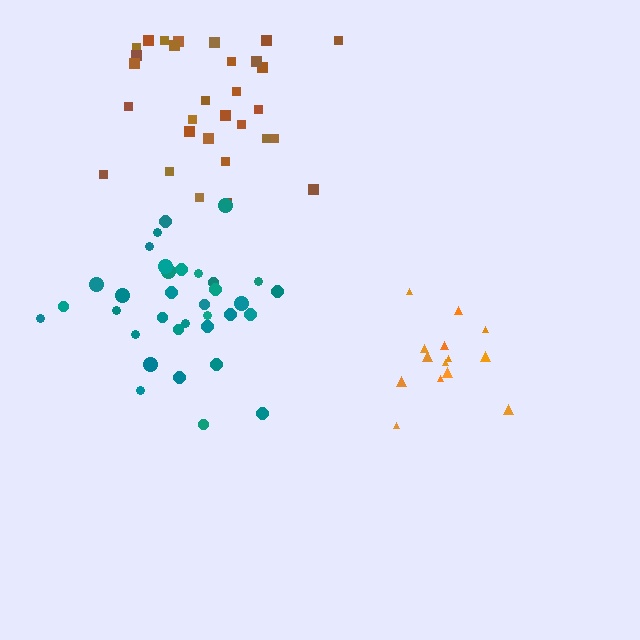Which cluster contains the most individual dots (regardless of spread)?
Teal (35).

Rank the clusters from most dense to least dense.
teal, orange, brown.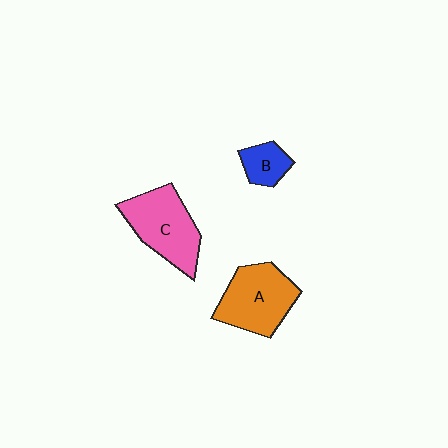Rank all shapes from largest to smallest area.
From largest to smallest: C (pink), A (orange), B (blue).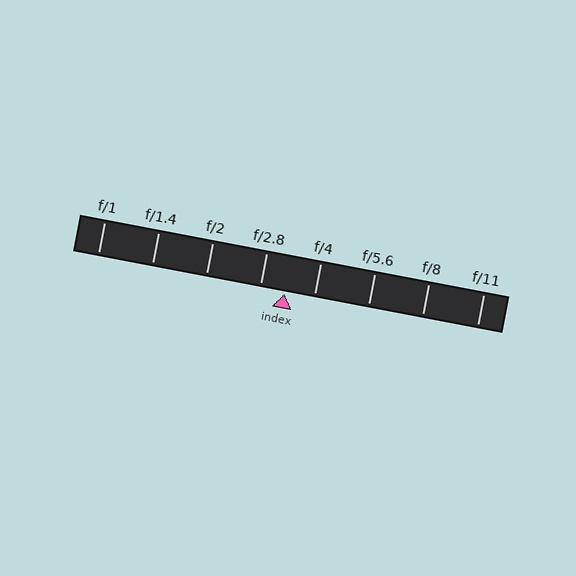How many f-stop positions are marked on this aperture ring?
There are 8 f-stop positions marked.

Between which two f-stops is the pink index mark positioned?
The index mark is between f/2.8 and f/4.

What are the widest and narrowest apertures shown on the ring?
The widest aperture shown is f/1 and the narrowest is f/11.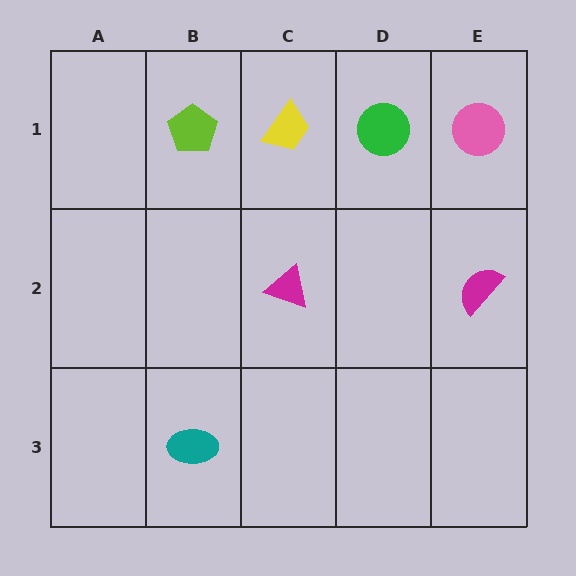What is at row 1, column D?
A green circle.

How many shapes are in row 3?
1 shape.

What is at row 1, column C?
A yellow trapezoid.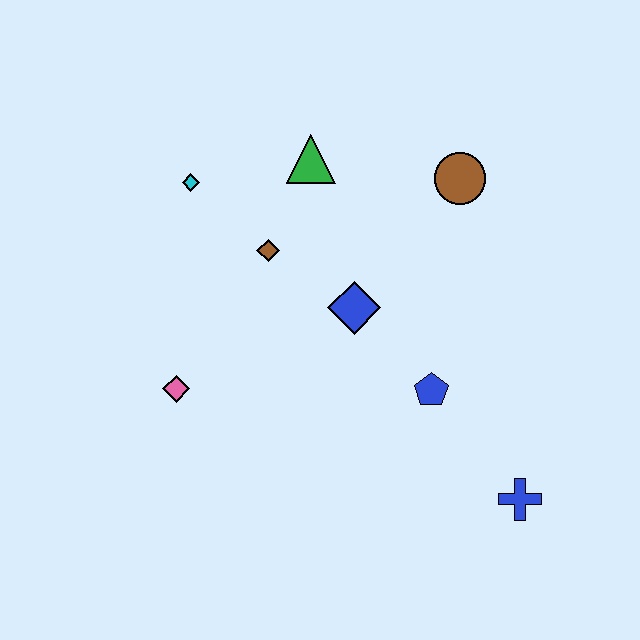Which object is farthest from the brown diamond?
The blue cross is farthest from the brown diamond.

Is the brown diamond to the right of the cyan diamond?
Yes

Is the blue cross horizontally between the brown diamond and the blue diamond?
No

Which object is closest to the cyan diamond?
The brown diamond is closest to the cyan diamond.